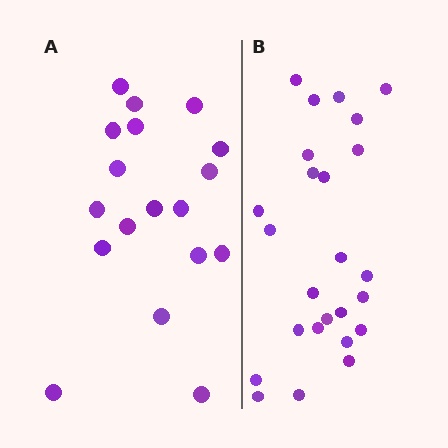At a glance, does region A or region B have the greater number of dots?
Region B (the right region) has more dots.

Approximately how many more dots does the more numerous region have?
Region B has roughly 8 or so more dots than region A.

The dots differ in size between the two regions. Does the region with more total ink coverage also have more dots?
No. Region A has more total ink coverage because its dots are larger, but region B actually contains more individual dots. Total area can be misleading — the number of items is what matters here.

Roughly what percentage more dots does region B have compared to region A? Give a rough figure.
About 40% more.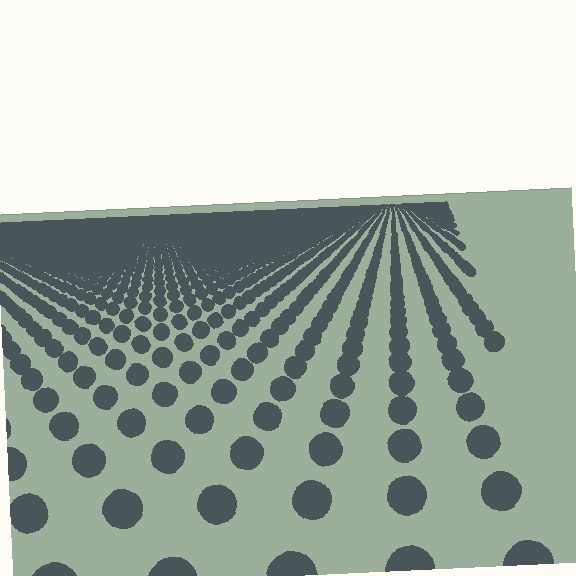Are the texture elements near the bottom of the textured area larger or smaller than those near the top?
Larger. Near the bottom, elements are closer to the viewer and appear at a bigger on-screen size.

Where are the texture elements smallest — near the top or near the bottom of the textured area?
Near the top.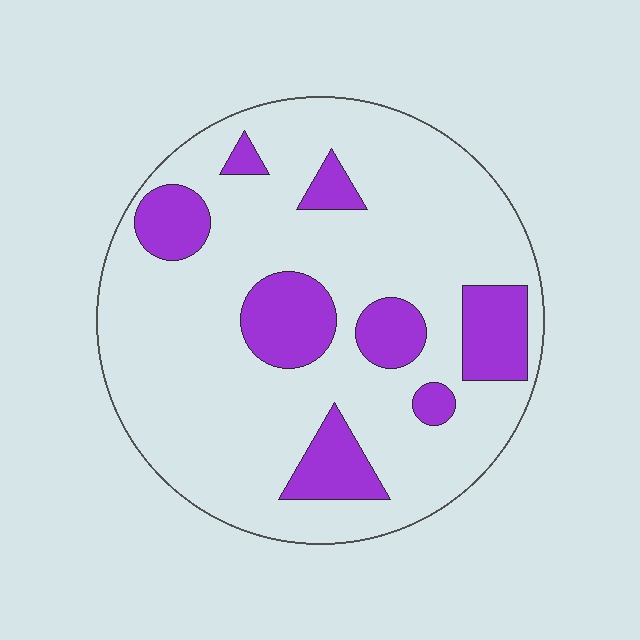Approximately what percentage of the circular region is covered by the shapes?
Approximately 20%.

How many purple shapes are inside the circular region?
8.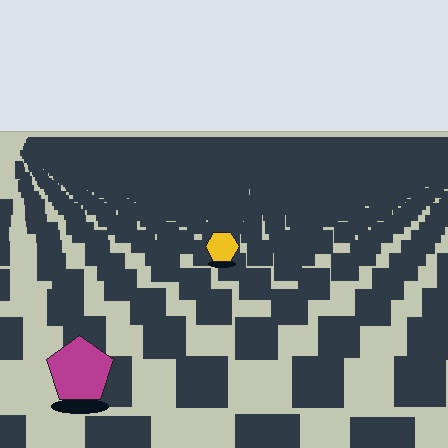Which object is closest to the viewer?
The magenta pentagon is closest. The texture marks near it are larger and more spread out.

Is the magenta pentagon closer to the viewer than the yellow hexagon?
Yes. The magenta pentagon is closer — you can tell from the texture gradient: the ground texture is coarser near it.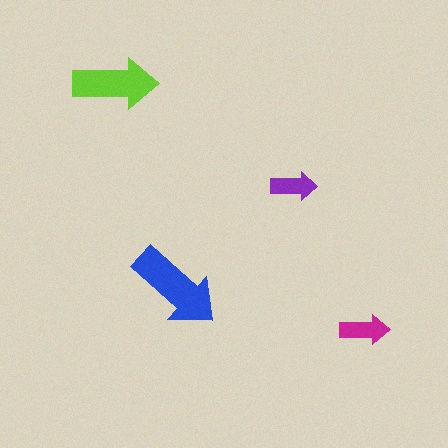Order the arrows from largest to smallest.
the blue one, the lime one, the magenta one, the purple one.